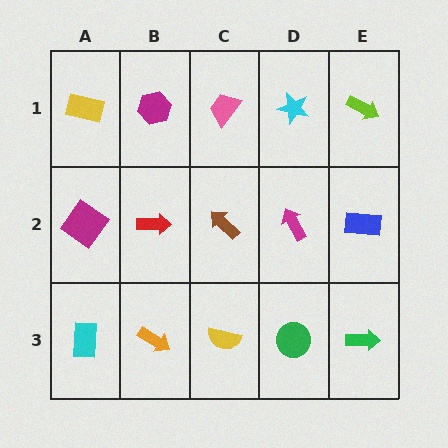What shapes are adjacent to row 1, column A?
A magenta diamond (row 2, column A), a magenta hexagon (row 1, column B).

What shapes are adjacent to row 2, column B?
A magenta hexagon (row 1, column B), an orange arrow (row 3, column B), a magenta diamond (row 2, column A), a brown arrow (row 2, column C).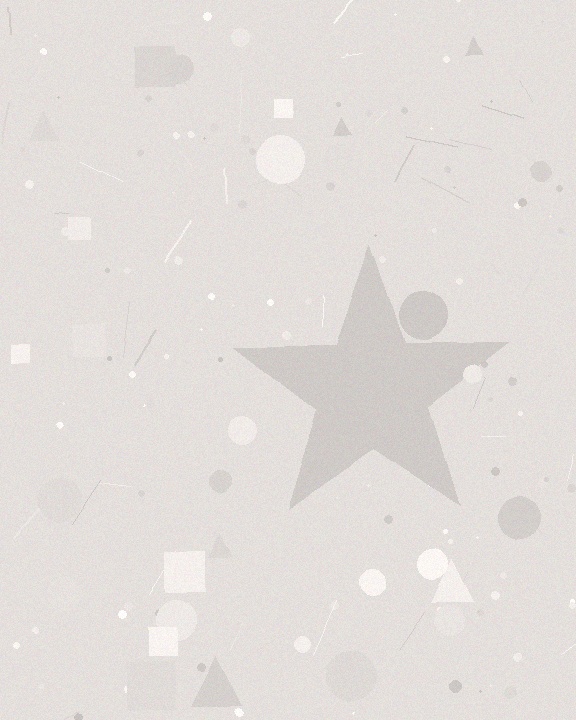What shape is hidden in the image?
A star is hidden in the image.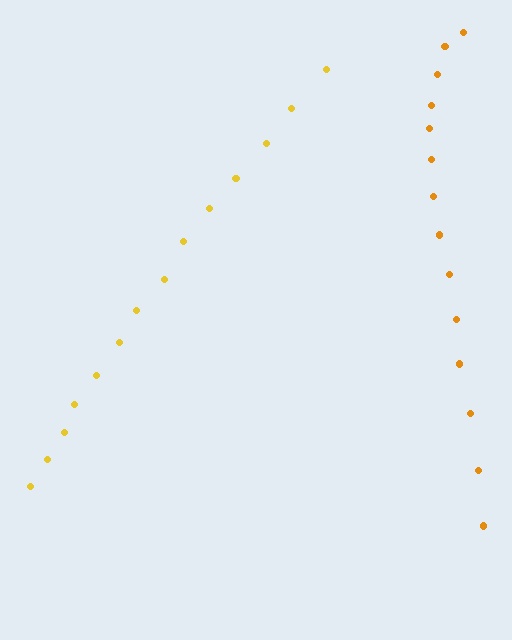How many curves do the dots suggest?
There are 2 distinct paths.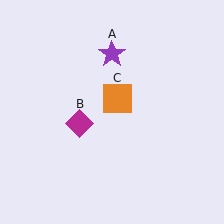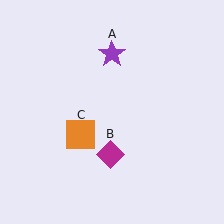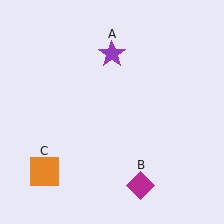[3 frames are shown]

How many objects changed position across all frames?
2 objects changed position: magenta diamond (object B), orange square (object C).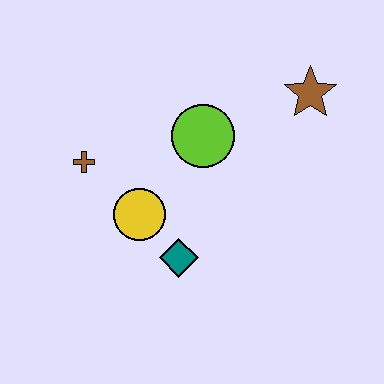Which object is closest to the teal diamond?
The yellow circle is closest to the teal diamond.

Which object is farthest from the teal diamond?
The brown star is farthest from the teal diamond.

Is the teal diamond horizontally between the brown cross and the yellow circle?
No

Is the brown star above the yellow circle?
Yes